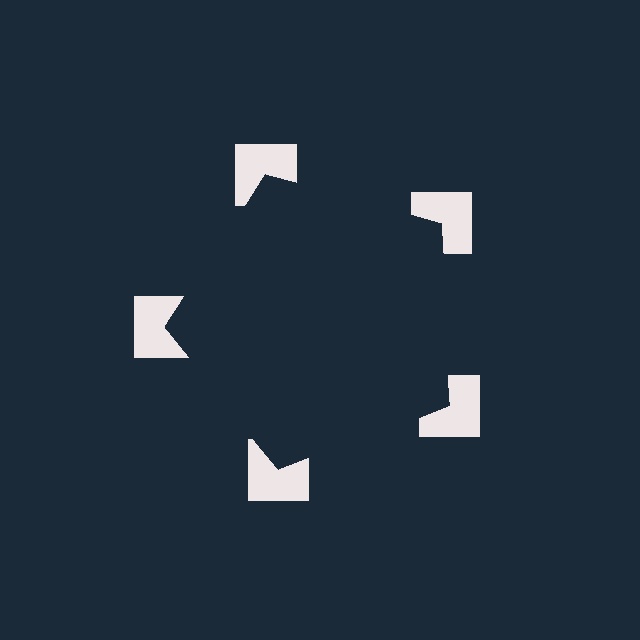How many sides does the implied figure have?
5 sides.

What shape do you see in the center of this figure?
An illusory pentagon — its edges are inferred from the aligned wedge cuts in the notched squares, not physically drawn.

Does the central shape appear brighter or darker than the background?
It typically appears slightly darker than the background, even though no actual brightness change is drawn.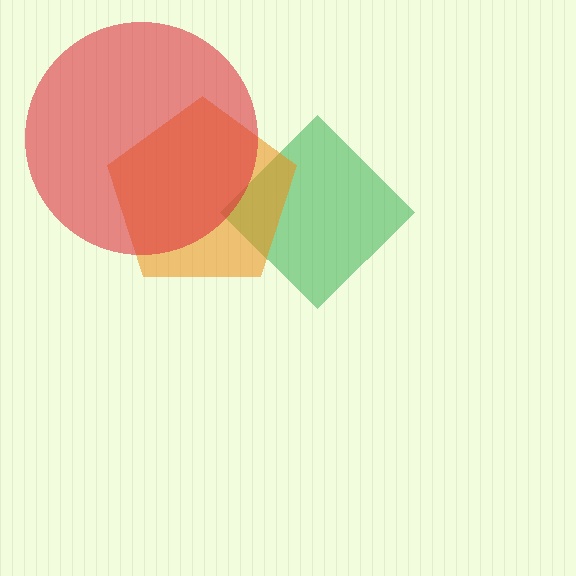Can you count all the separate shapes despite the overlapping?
Yes, there are 3 separate shapes.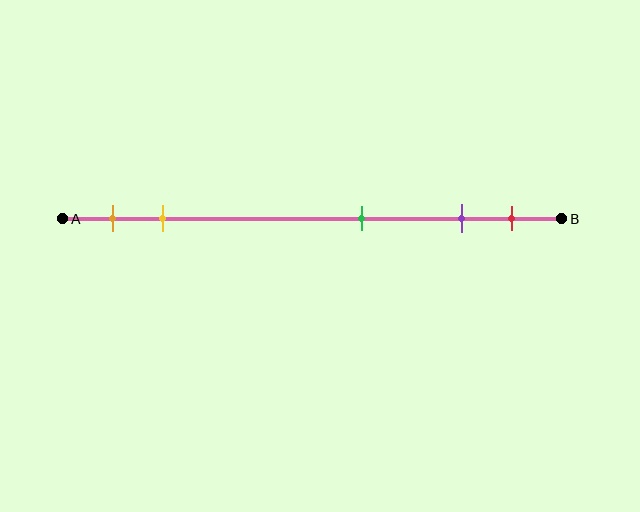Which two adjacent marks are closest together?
The purple and red marks are the closest adjacent pair.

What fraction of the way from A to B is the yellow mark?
The yellow mark is approximately 20% (0.2) of the way from A to B.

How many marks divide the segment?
There are 5 marks dividing the segment.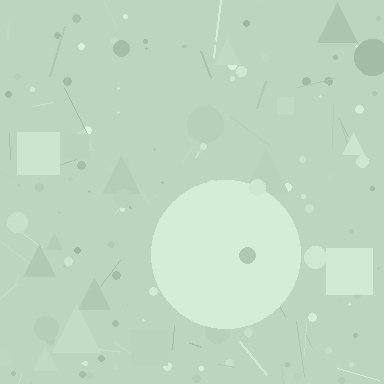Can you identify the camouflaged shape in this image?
The camouflaged shape is a circle.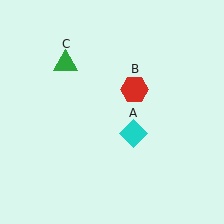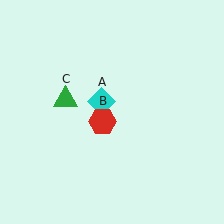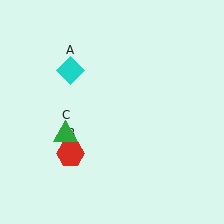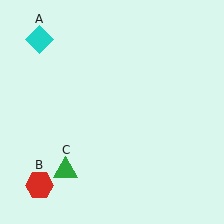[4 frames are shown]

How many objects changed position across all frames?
3 objects changed position: cyan diamond (object A), red hexagon (object B), green triangle (object C).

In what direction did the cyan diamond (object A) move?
The cyan diamond (object A) moved up and to the left.